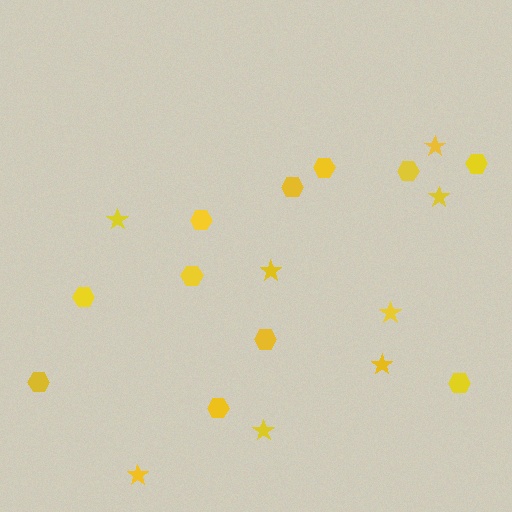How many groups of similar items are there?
There are 2 groups: one group of stars (8) and one group of hexagons (11).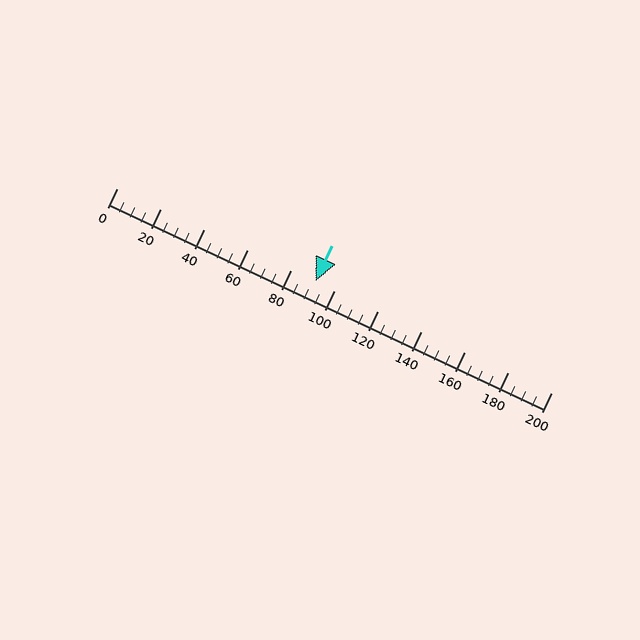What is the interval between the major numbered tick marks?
The major tick marks are spaced 20 units apart.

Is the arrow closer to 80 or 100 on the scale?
The arrow is closer to 100.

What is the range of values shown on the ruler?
The ruler shows values from 0 to 200.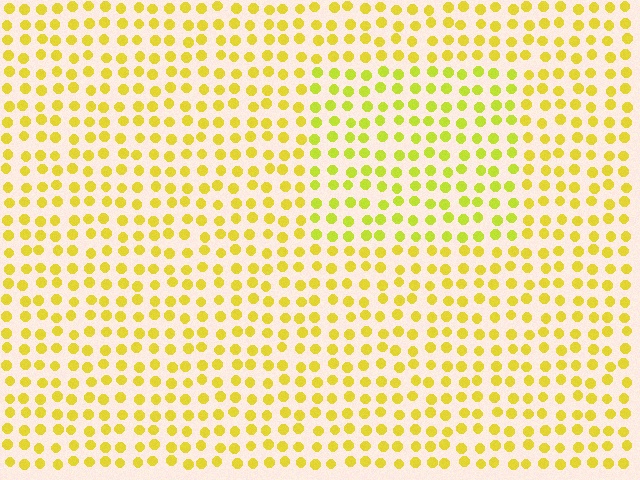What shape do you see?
I see a rectangle.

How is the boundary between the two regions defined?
The boundary is defined purely by a slight shift in hue (about 18 degrees). Spacing, size, and orientation are identical on both sides.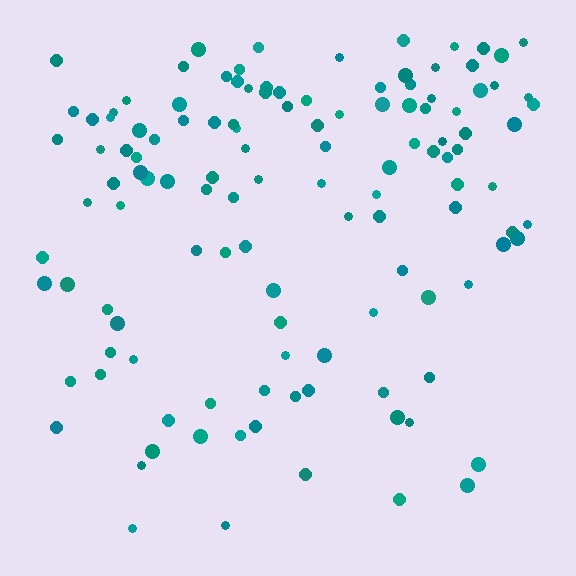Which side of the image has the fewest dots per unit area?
The bottom.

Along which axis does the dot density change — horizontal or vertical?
Vertical.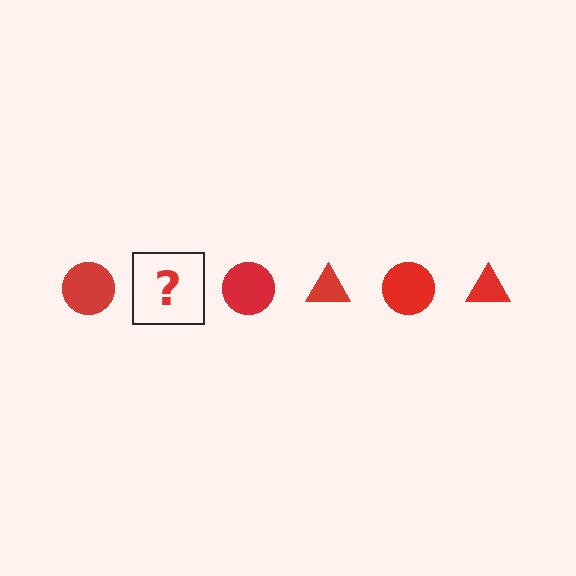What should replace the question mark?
The question mark should be replaced with a red triangle.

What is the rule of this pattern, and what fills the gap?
The rule is that the pattern cycles through circle, triangle shapes in red. The gap should be filled with a red triangle.